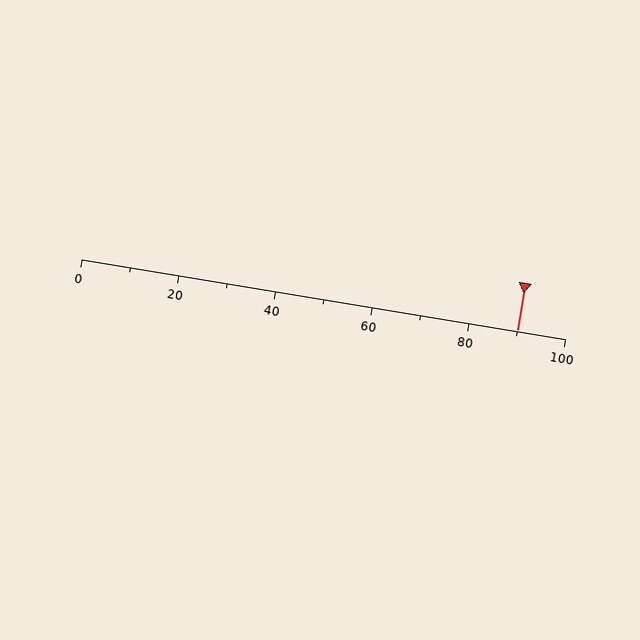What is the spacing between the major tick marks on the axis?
The major ticks are spaced 20 apart.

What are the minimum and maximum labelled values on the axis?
The axis runs from 0 to 100.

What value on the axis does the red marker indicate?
The marker indicates approximately 90.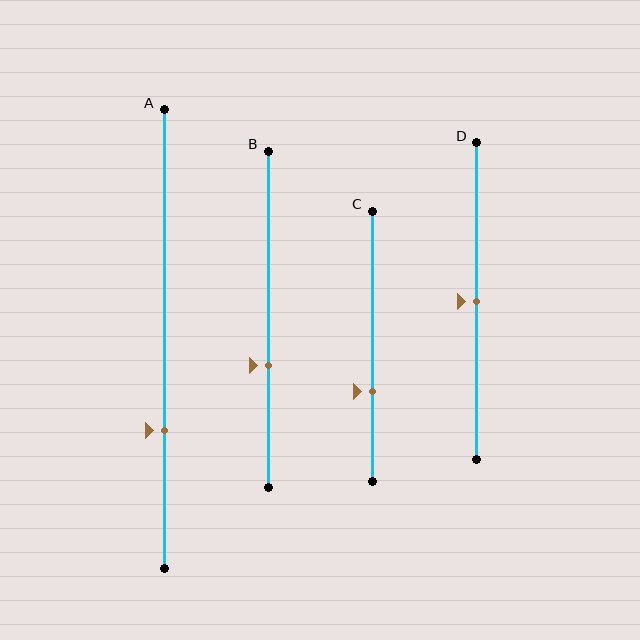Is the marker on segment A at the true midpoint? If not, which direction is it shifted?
No, the marker on segment A is shifted downward by about 20% of the segment length.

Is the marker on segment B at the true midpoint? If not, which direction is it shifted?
No, the marker on segment B is shifted downward by about 14% of the segment length.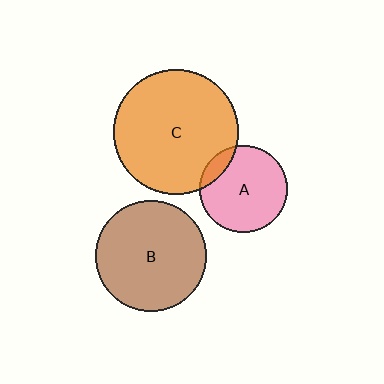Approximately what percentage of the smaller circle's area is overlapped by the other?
Approximately 10%.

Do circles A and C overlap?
Yes.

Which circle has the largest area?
Circle C (orange).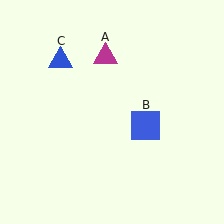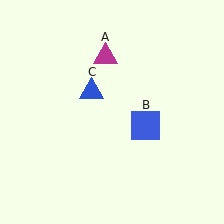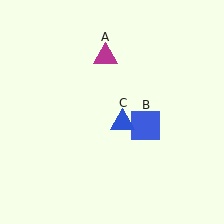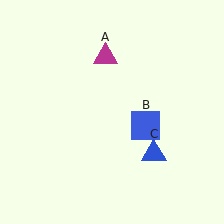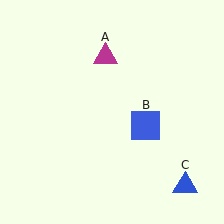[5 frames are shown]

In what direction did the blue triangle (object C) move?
The blue triangle (object C) moved down and to the right.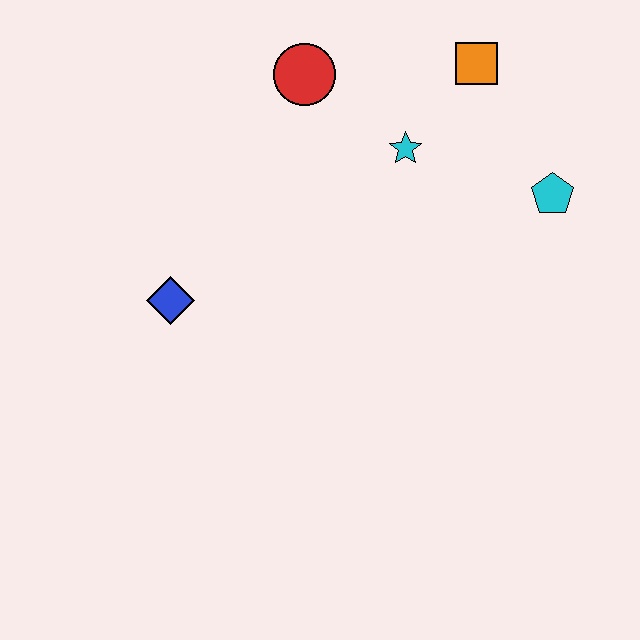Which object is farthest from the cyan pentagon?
The blue diamond is farthest from the cyan pentagon.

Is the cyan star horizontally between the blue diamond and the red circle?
No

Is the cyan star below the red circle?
Yes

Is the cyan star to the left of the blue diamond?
No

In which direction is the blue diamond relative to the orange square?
The blue diamond is to the left of the orange square.